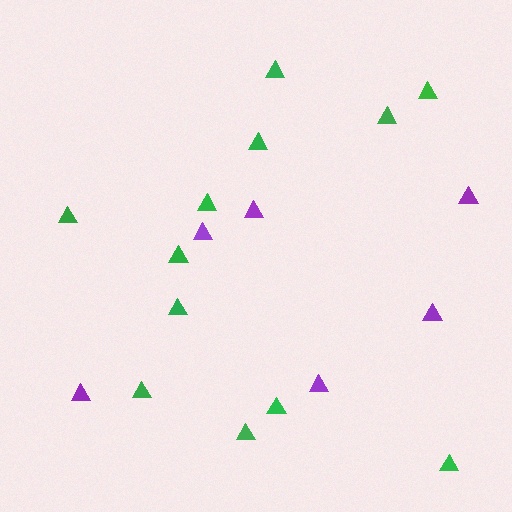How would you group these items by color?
There are 2 groups: one group of green triangles (12) and one group of purple triangles (6).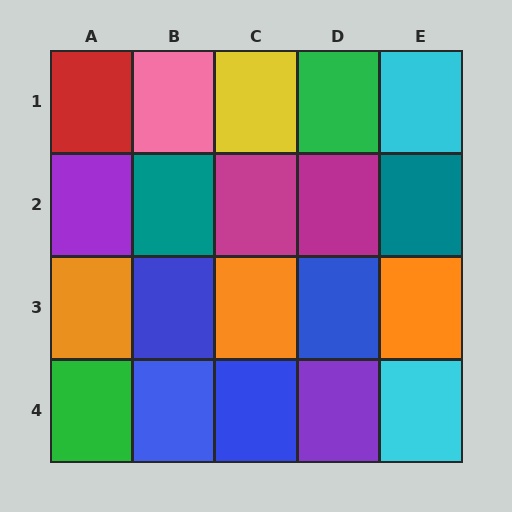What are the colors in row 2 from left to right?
Purple, teal, magenta, magenta, teal.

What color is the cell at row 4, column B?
Blue.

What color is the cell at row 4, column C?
Blue.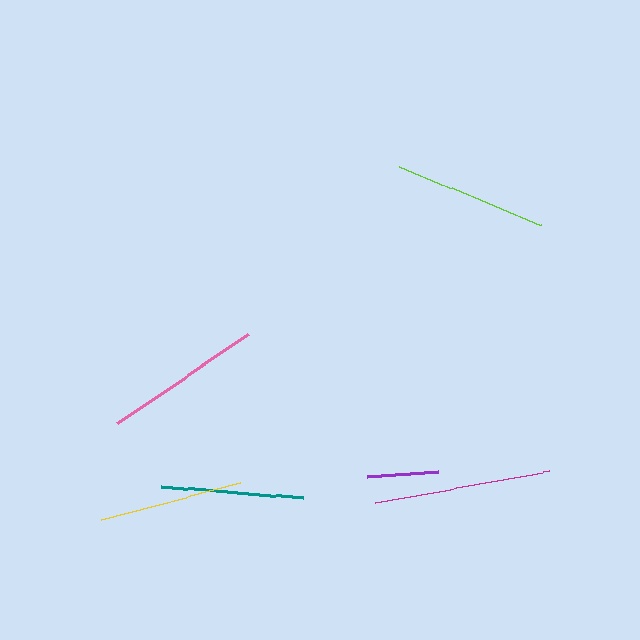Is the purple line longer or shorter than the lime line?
The lime line is longer than the purple line.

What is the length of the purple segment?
The purple segment is approximately 71 pixels long.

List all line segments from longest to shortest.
From longest to shortest: magenta, pink, lime, yellow, teal, purple.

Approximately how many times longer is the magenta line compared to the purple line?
The magenta line is approximately 2.5 times the length of the purple line.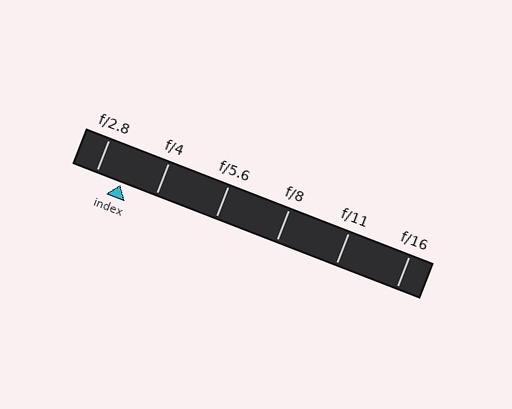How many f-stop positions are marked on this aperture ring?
There are 6 f-stop positions marked.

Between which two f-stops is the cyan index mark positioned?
The index mark is between f/2.8 and f/4.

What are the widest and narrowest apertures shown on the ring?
The widest aperture shown is f/2.8 and the narrowest is f/16.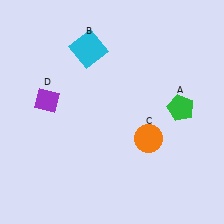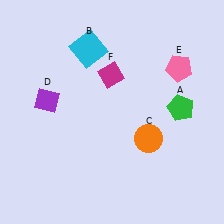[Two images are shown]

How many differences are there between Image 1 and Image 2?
There are 2 differences between the two images.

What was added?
A pink pentagon (E), a magenta diamond (F) were added in Image 2.